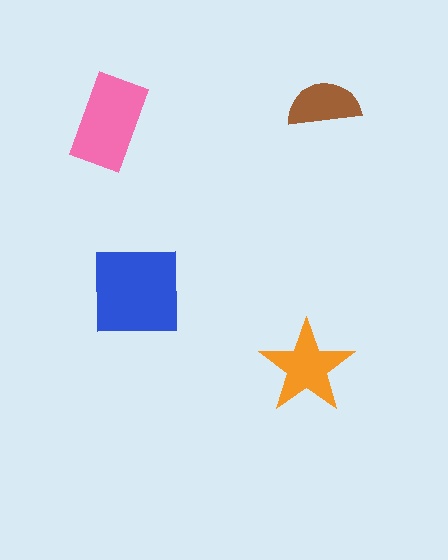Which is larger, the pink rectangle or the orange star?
The pink rectangle.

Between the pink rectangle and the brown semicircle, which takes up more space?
The pink rectangle.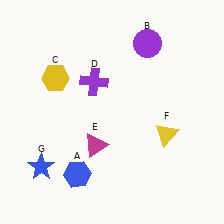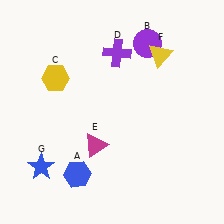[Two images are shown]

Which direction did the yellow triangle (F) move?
The yellow triangle (F) moved up.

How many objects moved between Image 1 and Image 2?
2 objects moved between the two images.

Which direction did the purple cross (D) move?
The purple cross (D) moved up.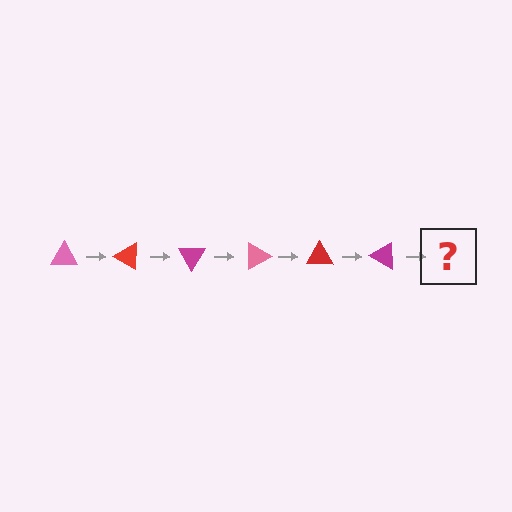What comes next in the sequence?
The next element should be a pink triangle, rotated 180 degrees from the start.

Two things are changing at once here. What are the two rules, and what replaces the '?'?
The two rules are that it rotates 30 degrees each step and the color cycles through pink, red, and magenta. The '?' should be a pink triangle, rotated 180 degrees from the start.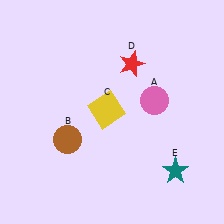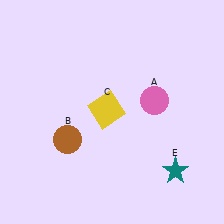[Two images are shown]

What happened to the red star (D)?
The red star (D) was removed in Image 2. It was in the top-right area of Image 1.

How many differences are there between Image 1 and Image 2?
There is 1 difference between the two images.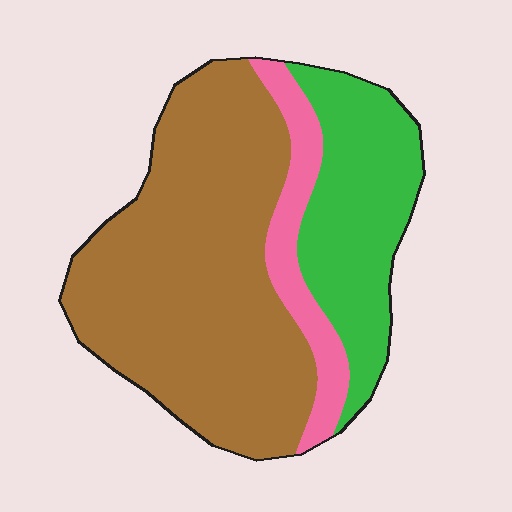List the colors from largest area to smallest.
From largest to smallest: brown, green, pink.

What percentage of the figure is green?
Green takes up about one quarter (1/4) of the figure.